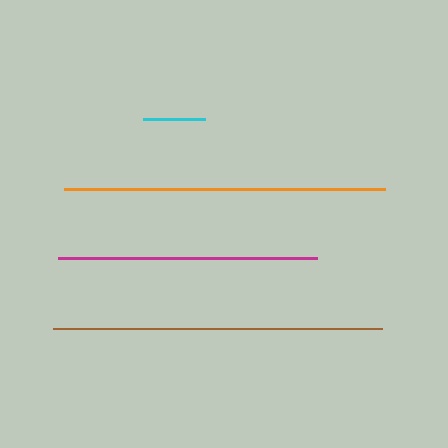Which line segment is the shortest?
The cyan line is the shortest at approximately 62 pixels.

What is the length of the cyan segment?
The cyan segment is approximately 62 pixels long.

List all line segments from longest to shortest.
From longest to shortest: brown, orange, magenta, cyan.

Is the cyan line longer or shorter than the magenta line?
The magenta line is longer than the cyan line.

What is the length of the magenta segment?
The magenta segment is approximately 259 pixels long.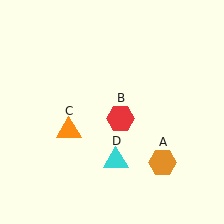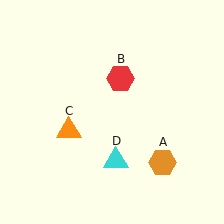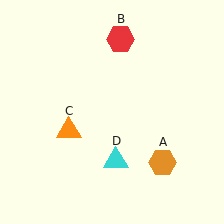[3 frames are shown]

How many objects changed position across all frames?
1 object changed position: red hexagon (object B).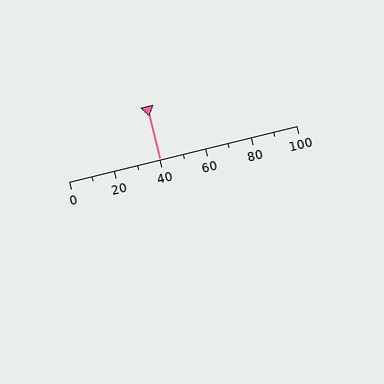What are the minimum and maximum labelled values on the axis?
The axis runs from 0 to 100.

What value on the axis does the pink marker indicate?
The marker indicates approximately 40.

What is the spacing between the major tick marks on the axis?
The major ticks are spaced 20 apart.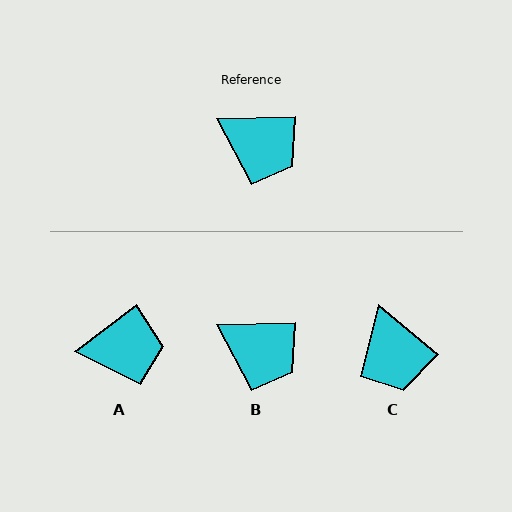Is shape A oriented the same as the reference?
No, it is off by about 35 degrees.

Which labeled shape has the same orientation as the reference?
B.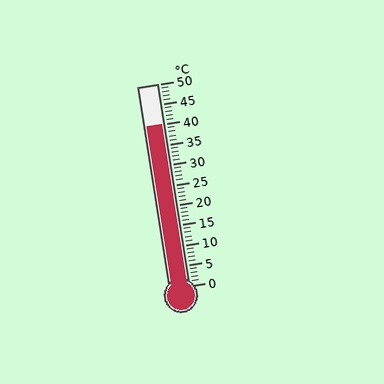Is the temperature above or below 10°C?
The temperature is above 10°C.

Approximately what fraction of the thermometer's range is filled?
The thermometer is filled to approximately 80% of its range.